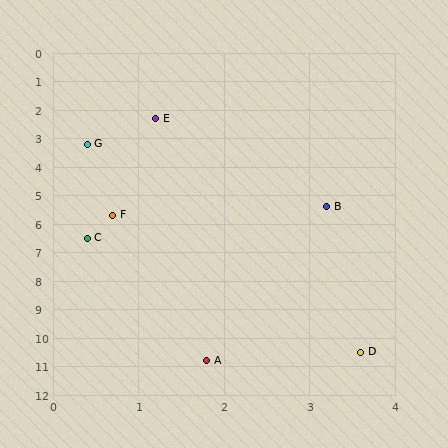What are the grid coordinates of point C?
Point C is at approximately (0.4, 6.5).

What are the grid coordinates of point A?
Point A is at approximately (1.8, 10.8).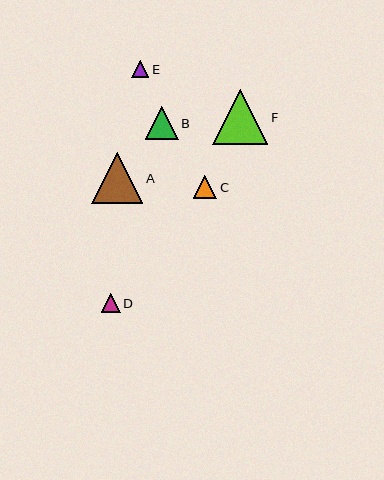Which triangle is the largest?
Triangle F is the largest with a size of approximately 55 pixels.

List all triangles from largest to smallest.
From largest to smallest: F, A, B, C, D, E.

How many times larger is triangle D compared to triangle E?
Triangle D is approximately 1.1 times the size of triangle E.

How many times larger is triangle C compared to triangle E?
Triangle C is approximately 1.4 times the size of triangle E.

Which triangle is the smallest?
Triangle E is the smallest with a size of approximately 17 pixels.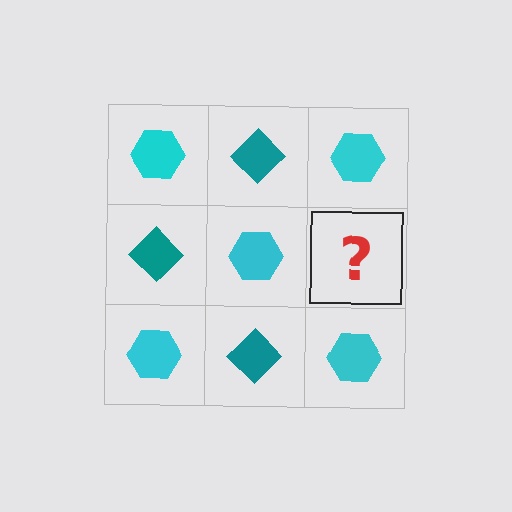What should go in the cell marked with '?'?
The missing cell should contain a teal diamond.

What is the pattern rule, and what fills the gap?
The rule is that it alternates cyan hexagon and teal diamond in a checkerboard pattern. The gap should be filled with a teal diamond.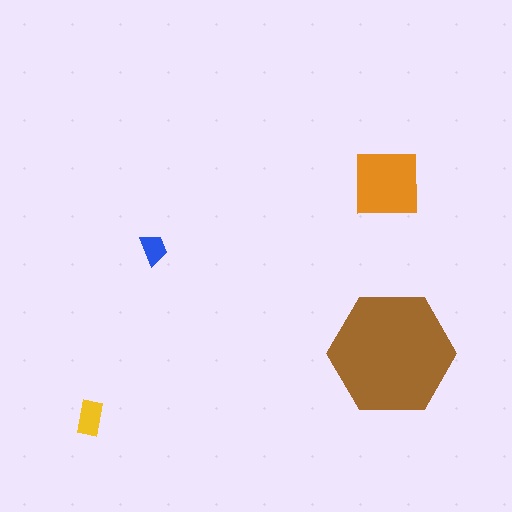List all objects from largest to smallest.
The brown hexagon, the orange square, the yellow rectangle, the blue trapezoid.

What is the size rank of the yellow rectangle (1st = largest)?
3rd.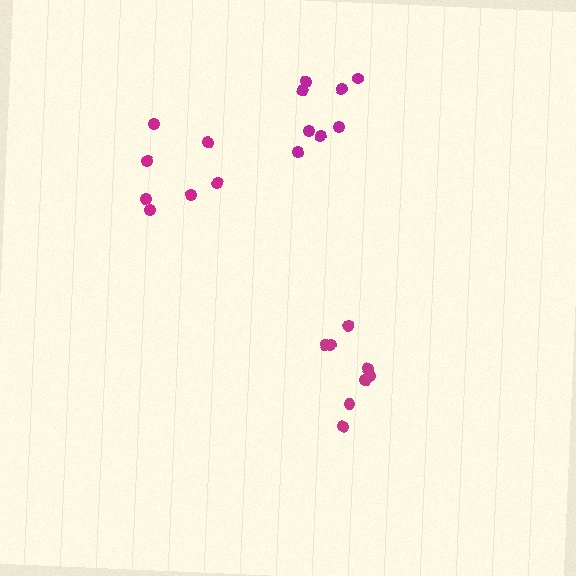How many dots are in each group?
Group 1: 7 dots, Group 2: 9 dots, Group 3: 8 dots (24 total).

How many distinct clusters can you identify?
There are 3 distinct clusters.